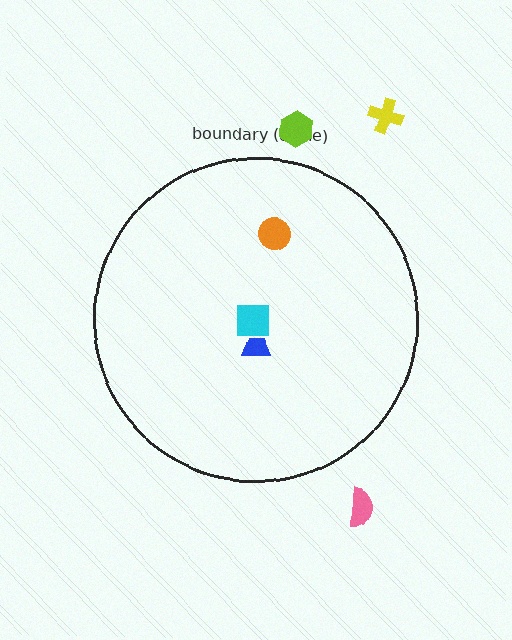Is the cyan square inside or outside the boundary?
Inside.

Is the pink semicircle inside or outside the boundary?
Outside.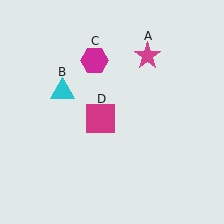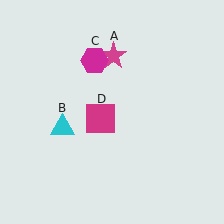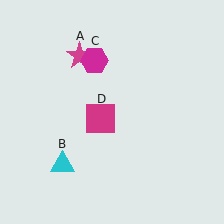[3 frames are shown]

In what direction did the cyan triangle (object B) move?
The cyan triangle (object B) moved down.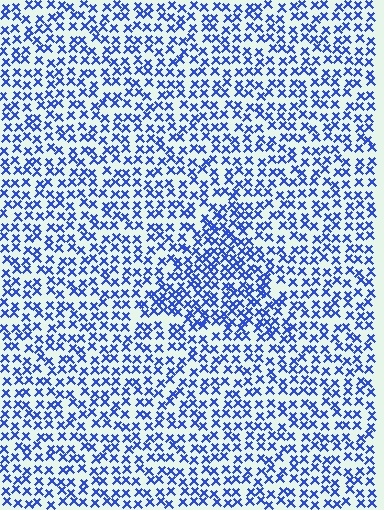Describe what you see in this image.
The image contains small blue elements arranged at two different densities. A triangle-shaped region is visible where the elements are more densely packed than the surrounding area.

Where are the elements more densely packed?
The elements are more densely packed inside the triangle boundary.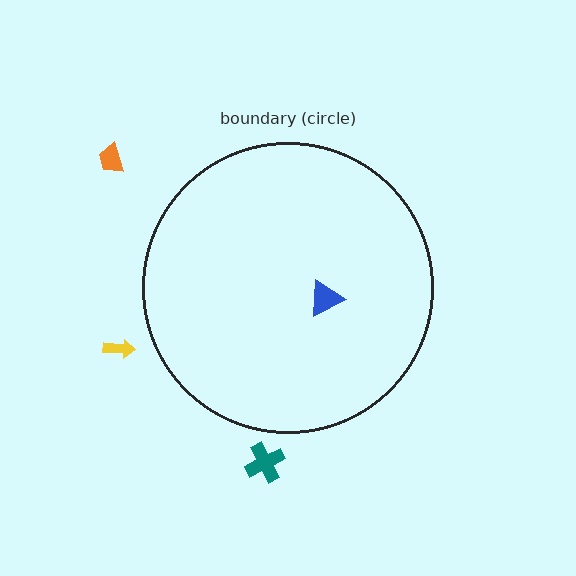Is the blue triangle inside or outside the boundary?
Inside.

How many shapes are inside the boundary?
1 inside, 3 outside.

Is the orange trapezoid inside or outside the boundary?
Outside.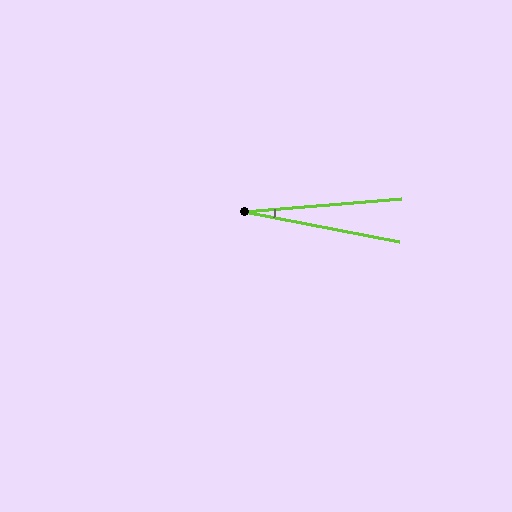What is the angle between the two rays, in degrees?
Approximately 16 degrees.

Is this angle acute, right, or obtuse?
It is acute.